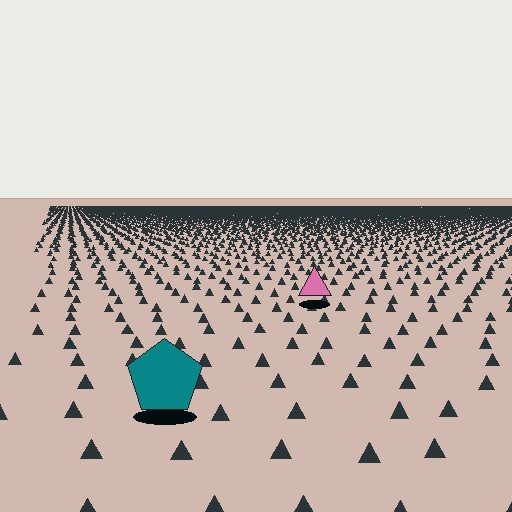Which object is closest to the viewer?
The teal pentagon is closest. The texture marks near it are larger and more spread out.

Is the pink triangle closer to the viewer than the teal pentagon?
No. The teal pentagon is closer — you can tell from the texture gradient: the ground texture is coarser near it.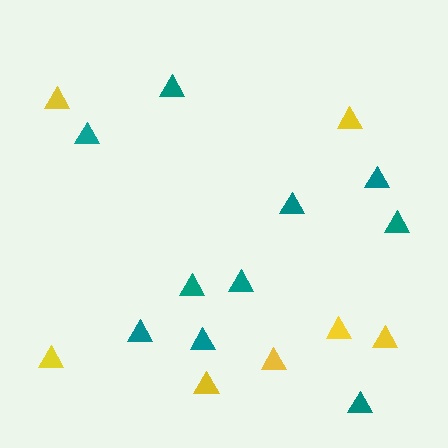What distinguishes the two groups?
There are 2 groups: one group of yellow triangles (7) and one group of teal triangles (10).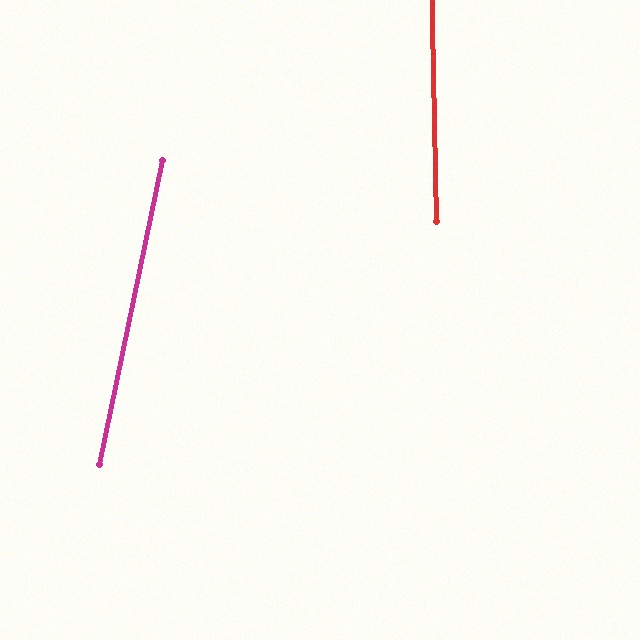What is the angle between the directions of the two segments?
Approximately 13 degrees.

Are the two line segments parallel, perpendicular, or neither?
Neither parallel nor perpendicular — they differ by about 13°.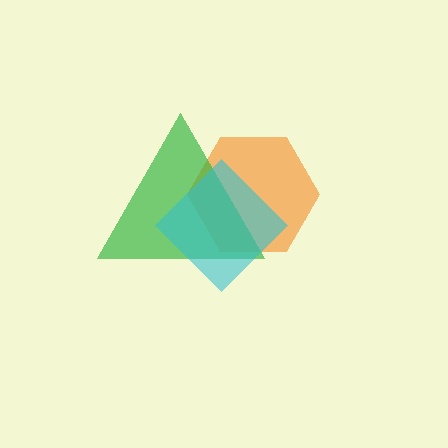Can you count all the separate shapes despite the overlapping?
Yes, there are 3 separate shapes.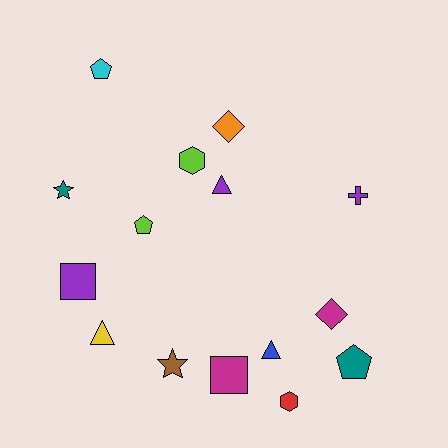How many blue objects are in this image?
There is 1 blue object.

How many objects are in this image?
There are 15 objects.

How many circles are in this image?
There are no circles.